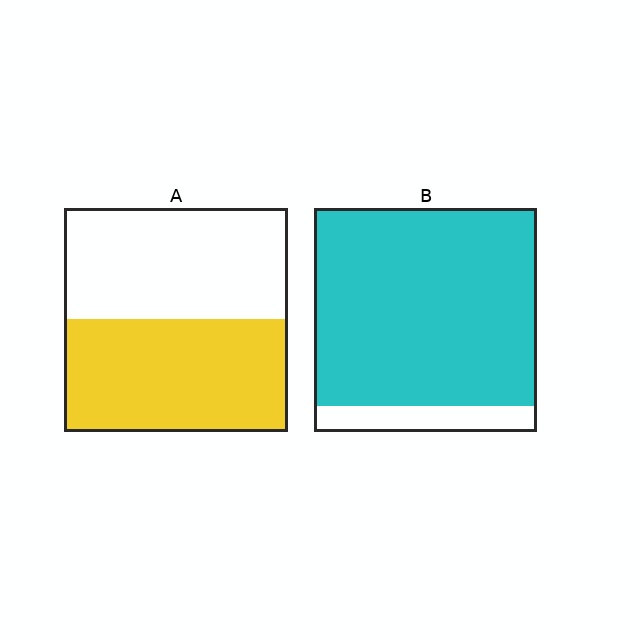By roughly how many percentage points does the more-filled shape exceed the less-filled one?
By roughly 40 percentage points (B over A).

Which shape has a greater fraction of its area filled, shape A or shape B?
Shape B.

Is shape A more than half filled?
Roughly half.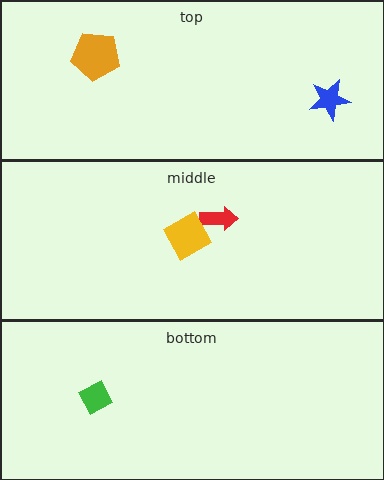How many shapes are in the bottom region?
1.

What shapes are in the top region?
The blue star, the orange pentagon.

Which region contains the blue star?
The top region.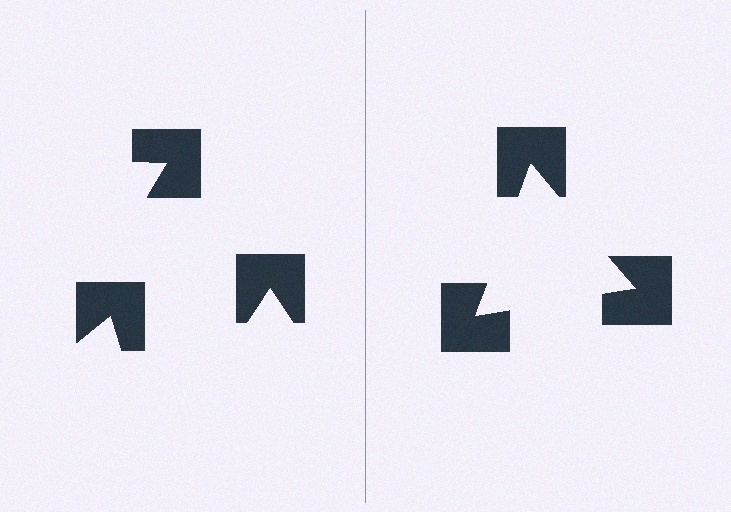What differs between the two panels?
The notched squares are positioned identically on both sides; only the wedge orientations differ. On the right they align to a triangle; on the left they are misaligned.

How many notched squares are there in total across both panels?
6 — 3 on each side.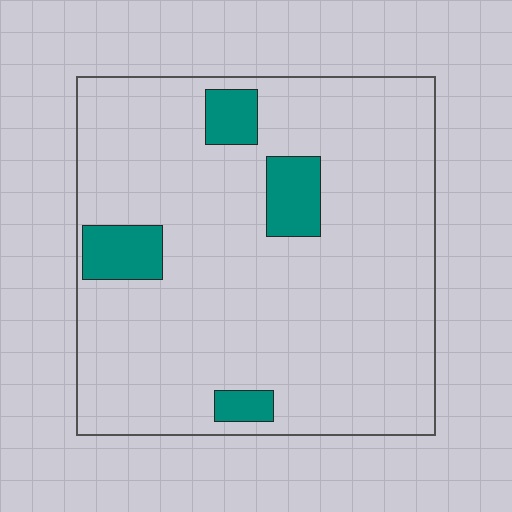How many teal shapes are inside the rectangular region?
4.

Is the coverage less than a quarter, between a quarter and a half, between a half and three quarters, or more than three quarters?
Less than a quarter.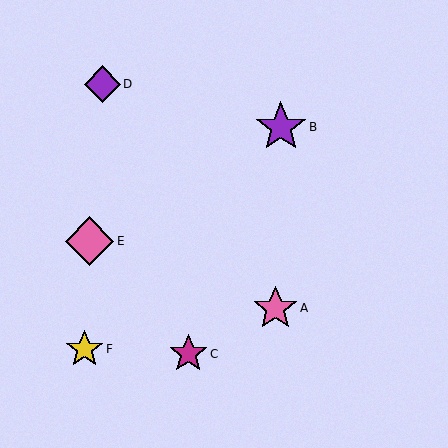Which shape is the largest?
The purple star (labeled B) is the largest.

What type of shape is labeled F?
Shape F is a yellow star.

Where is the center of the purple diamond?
The center of the purple diamond is at (102, 84).